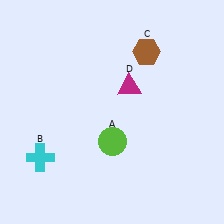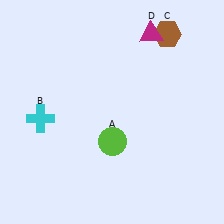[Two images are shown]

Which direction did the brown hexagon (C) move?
The brown hexagon (C) moved right.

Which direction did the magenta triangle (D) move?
The magenta triangle (D) moved up.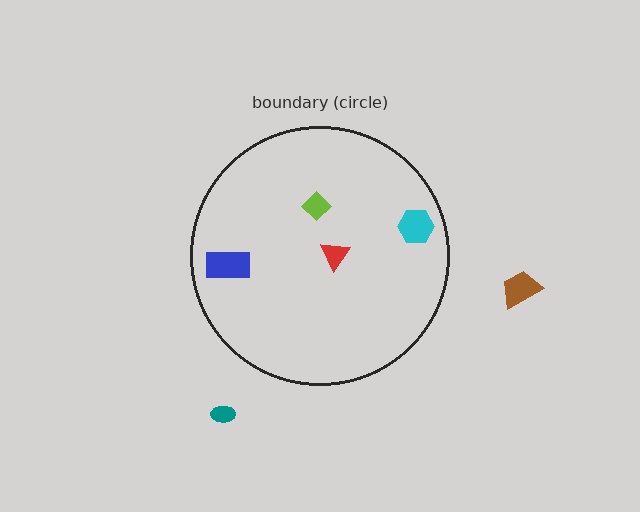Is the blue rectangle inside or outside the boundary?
Inside.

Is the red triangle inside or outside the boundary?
Inside.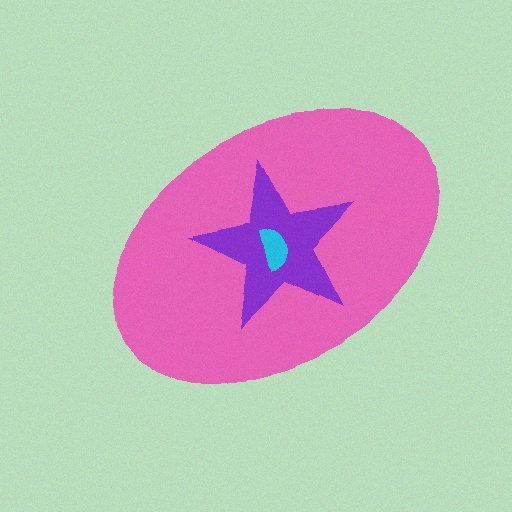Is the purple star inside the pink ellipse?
Yes.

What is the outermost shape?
The pink ellipse.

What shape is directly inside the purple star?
The cyan semicircle.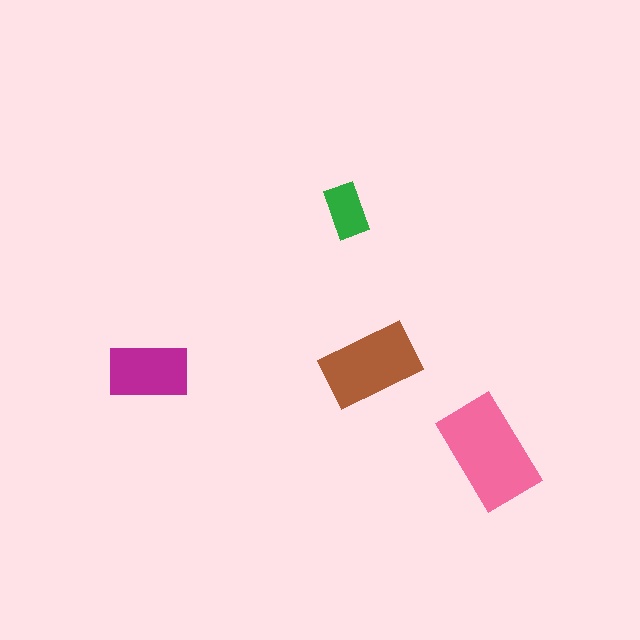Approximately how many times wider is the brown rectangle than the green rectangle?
About 2 times wider.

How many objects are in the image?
There are 4 objects in the image.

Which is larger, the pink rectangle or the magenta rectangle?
The pink one.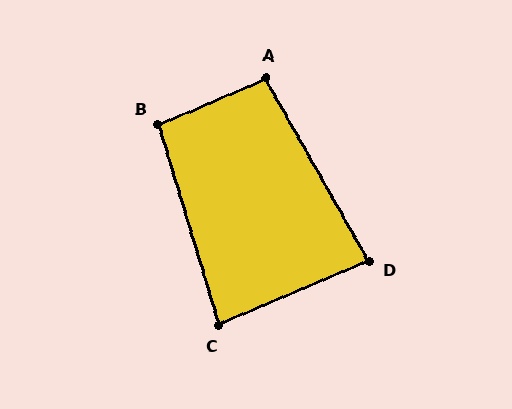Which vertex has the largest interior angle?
A, at approximately 96 degrees.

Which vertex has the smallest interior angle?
C, at approximately 84 degrees.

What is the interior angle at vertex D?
Approximately 84 degrees (acute).